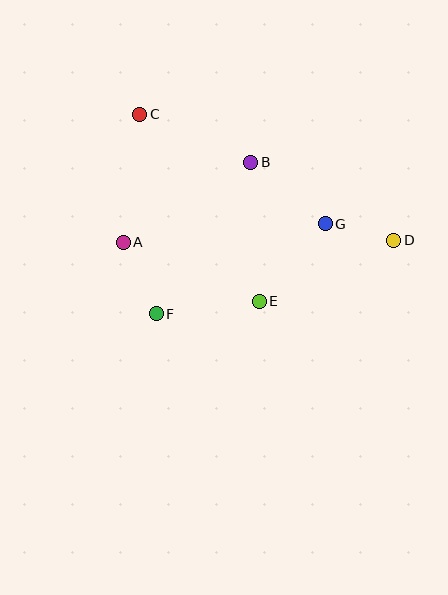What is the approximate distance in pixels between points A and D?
The distance between A and D is approximately 270 pixels.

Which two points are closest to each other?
Points D and G are closest to each other.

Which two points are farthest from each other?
Points C and D are farthest from each other.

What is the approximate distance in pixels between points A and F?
The distance between A and F is approximately 79 pixels.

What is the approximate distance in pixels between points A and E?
The distance between A and E is approximately 148 pixels.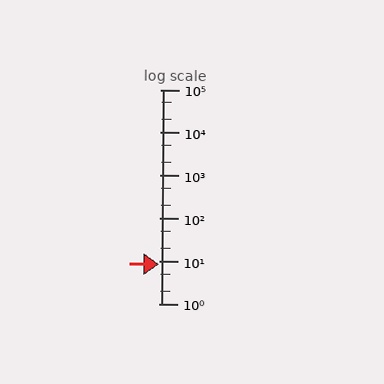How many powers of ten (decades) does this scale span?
The scale spans 5 decades, from 1 to 100000.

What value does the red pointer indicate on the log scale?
The pointer indicates approximately 8.6.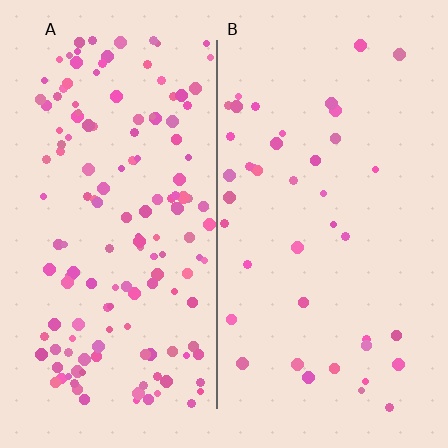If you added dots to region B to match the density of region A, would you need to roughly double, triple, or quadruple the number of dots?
Approximately quadruple.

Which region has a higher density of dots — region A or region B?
A (the left).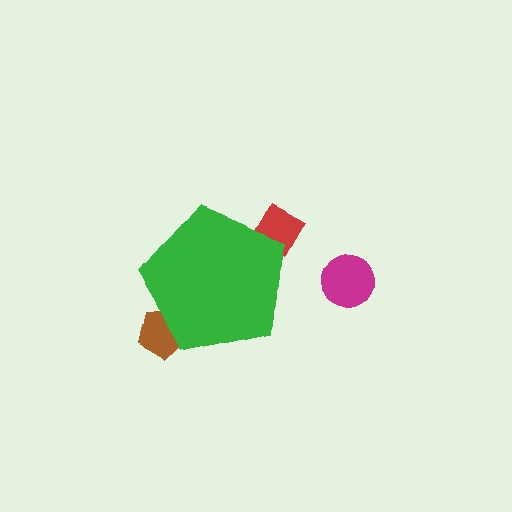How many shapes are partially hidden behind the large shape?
2 shapes are partially hidden.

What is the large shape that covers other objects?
A green pentagon.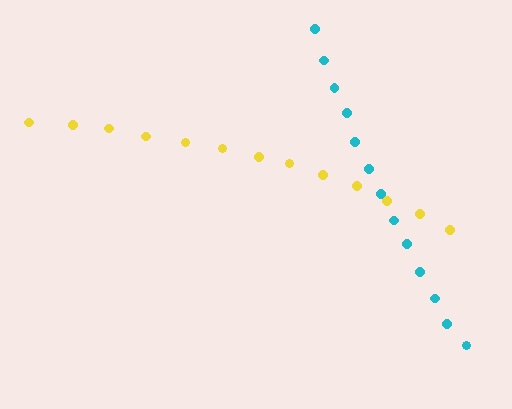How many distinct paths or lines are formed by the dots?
There are 2 distinct paths.